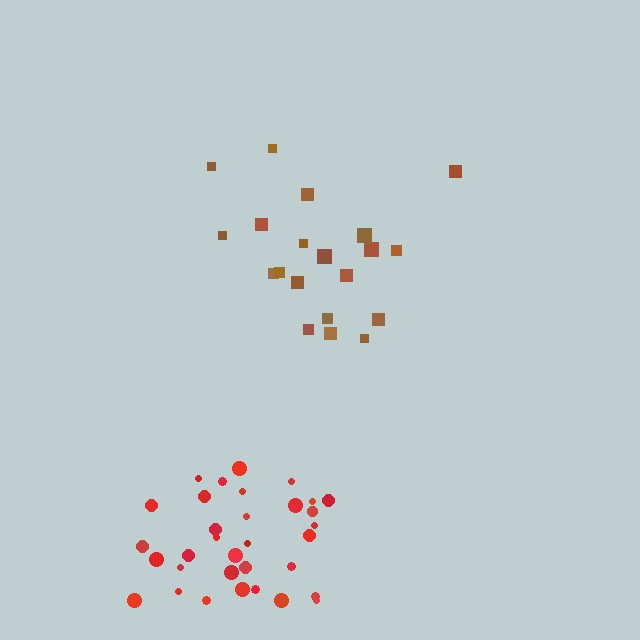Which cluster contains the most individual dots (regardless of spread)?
Red (33).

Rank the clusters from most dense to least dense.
red, brown.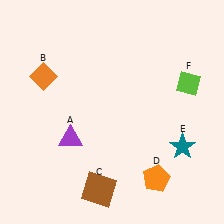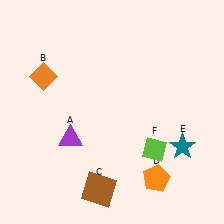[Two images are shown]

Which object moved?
The lime diamond (F) moved down.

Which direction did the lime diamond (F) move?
The lime diamond (F) moved down.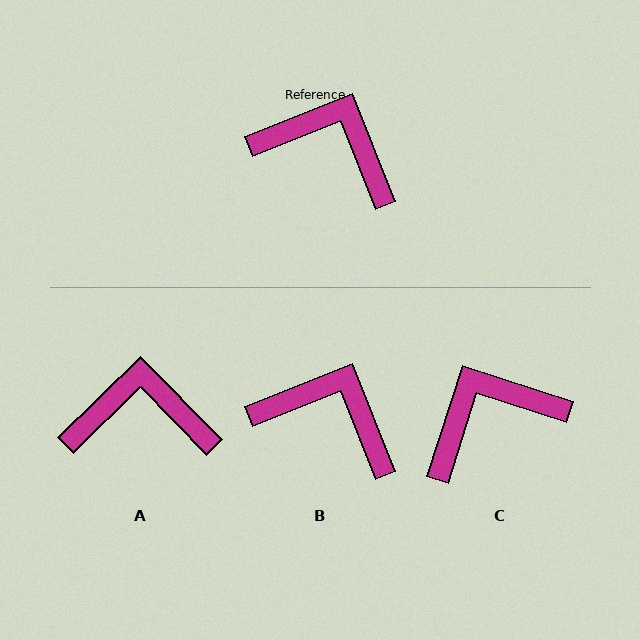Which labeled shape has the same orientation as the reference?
B.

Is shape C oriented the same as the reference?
No, it is off by about 50 degrees.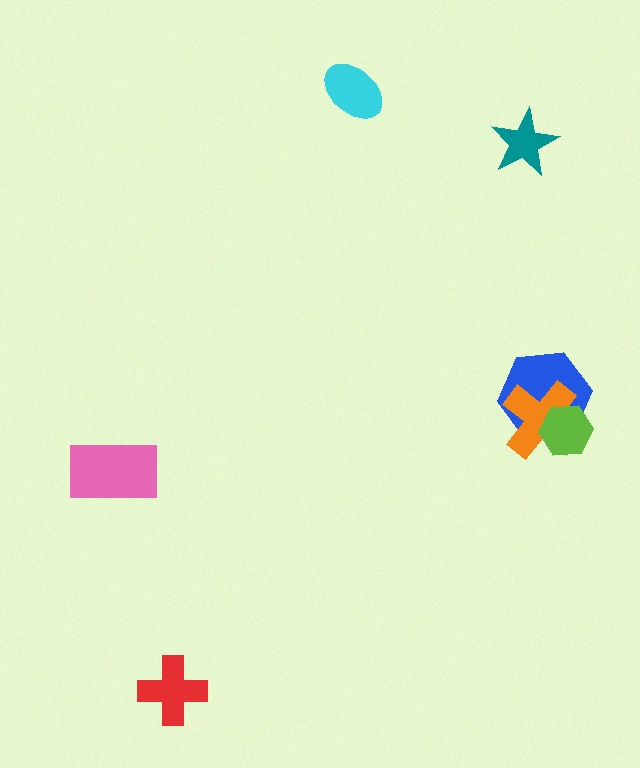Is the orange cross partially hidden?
Yes, it is partially covered by another shape.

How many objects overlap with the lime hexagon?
2 objects overlap with the lime hexagon.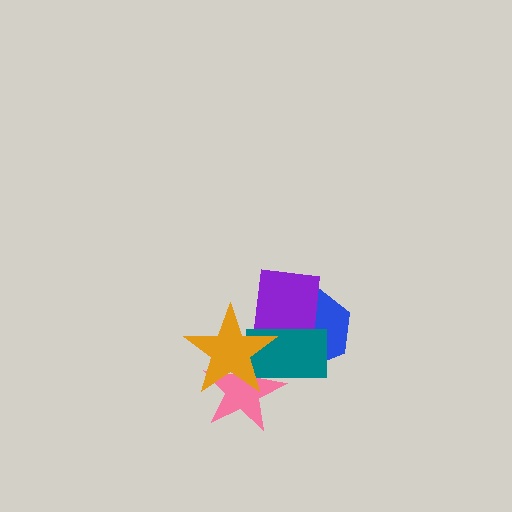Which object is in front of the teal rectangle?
The orange star is in front of the teal rectangle.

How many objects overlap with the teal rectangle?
4 objects overlap with the teal rectangle.